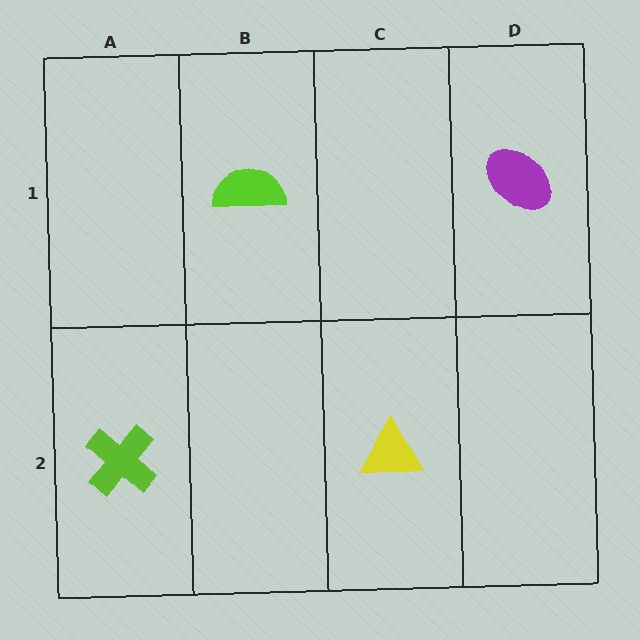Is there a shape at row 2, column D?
No, that cell is empty.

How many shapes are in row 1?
2 shapes.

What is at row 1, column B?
A lime semicircle.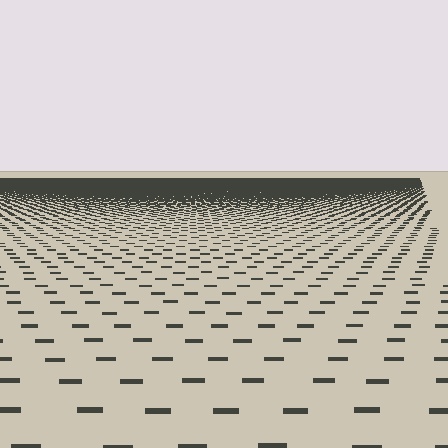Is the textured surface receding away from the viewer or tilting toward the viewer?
The surface is receding away from the viewer. Texture elements get smaller and denser toward the top.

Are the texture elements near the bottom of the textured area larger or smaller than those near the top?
Larger. Near the bottom, elements are closer to the viewer and appear at a bigger on-screen size.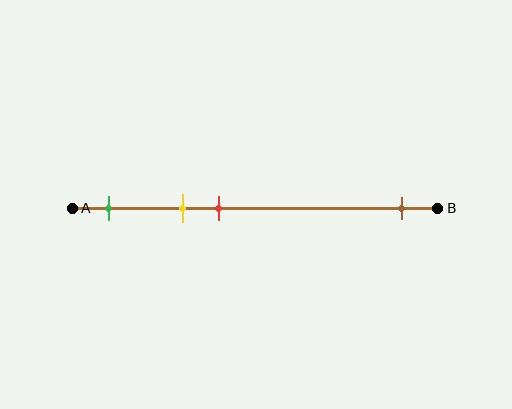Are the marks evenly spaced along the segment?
No, the marks are not evenly spaced.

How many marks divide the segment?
There are 4 marks dividing the segment.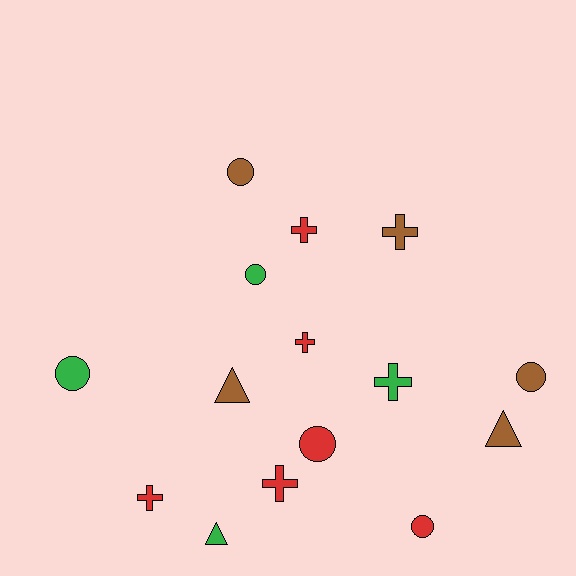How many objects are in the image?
There are 15 objects.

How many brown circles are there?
There are 2 brown circles.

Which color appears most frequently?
Red, with 6 objects.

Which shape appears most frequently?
Cross, with 6 objects.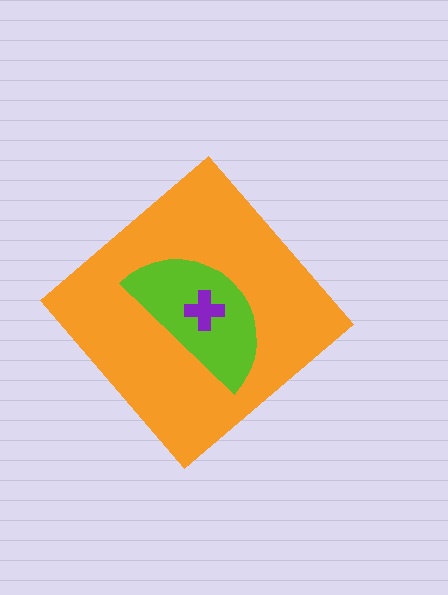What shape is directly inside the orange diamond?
The lime semicircle.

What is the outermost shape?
The orange diamond.